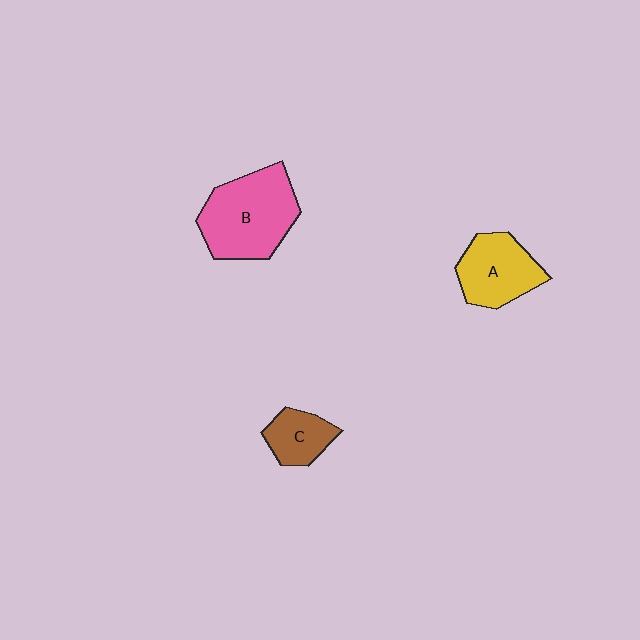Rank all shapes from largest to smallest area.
From largest to smallest: B (pink), A (yellow), C (brown).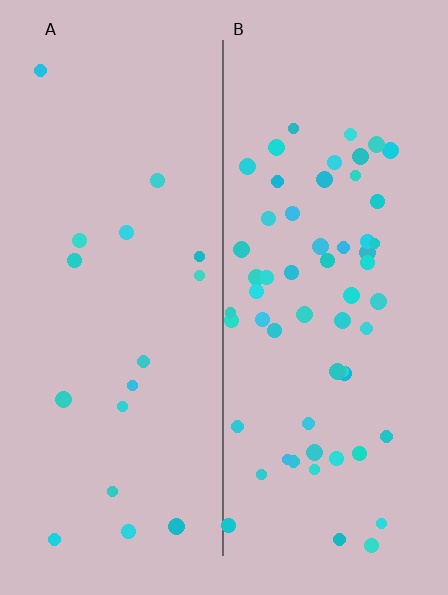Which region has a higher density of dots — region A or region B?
B (the right).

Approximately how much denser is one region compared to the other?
Approximately 3.5× — region B over region A.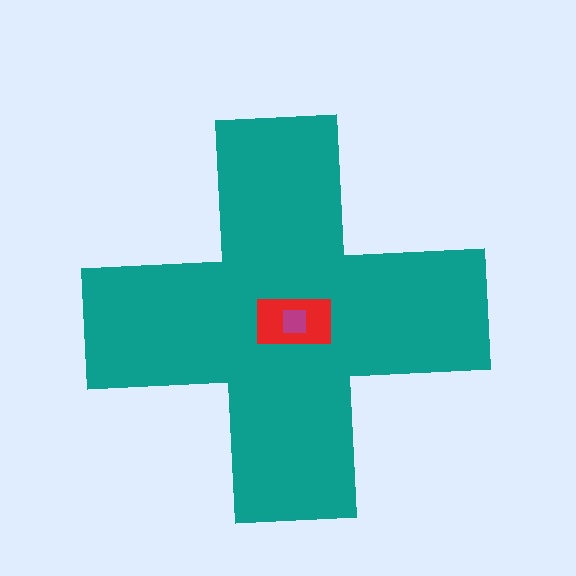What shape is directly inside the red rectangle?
The magenta square.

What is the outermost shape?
The teal cross.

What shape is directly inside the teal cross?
The red rectangle.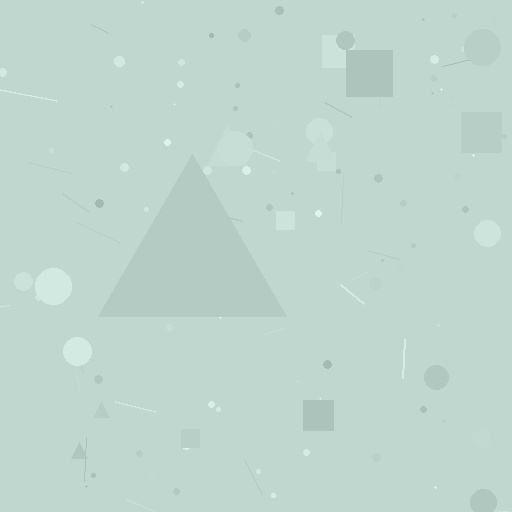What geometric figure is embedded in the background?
A triangle is embedded in the background.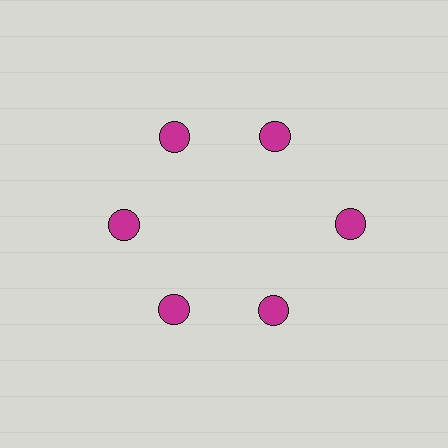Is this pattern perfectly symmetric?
No. The 6 magenta circles are arranged in a ring, but one element near the 3 o'clock position is pushed outward from the center, breaking the 6-fold rotational symmetry.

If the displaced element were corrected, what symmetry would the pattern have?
It would have 6-fold rotational symmetry — the pattern would map onto itself every 60 degrees.